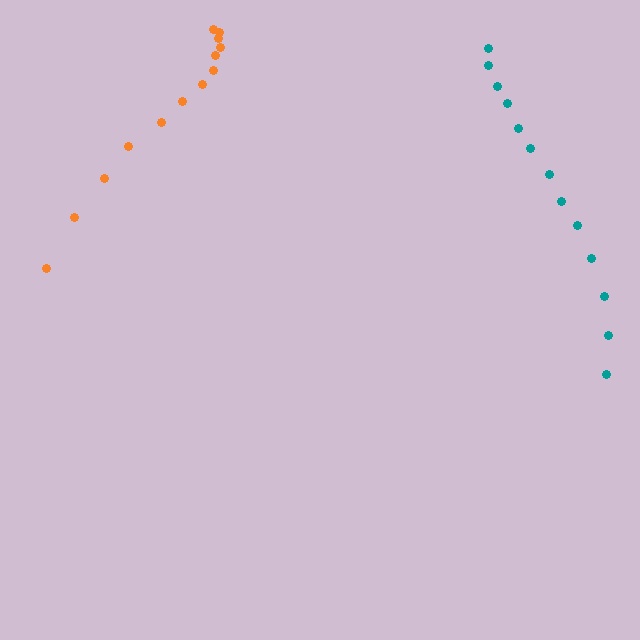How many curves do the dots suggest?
There are 2 distinct paths.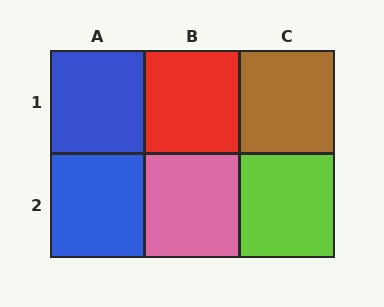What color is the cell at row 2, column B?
Pink.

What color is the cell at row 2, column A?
Blue.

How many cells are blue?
2 cells are blue.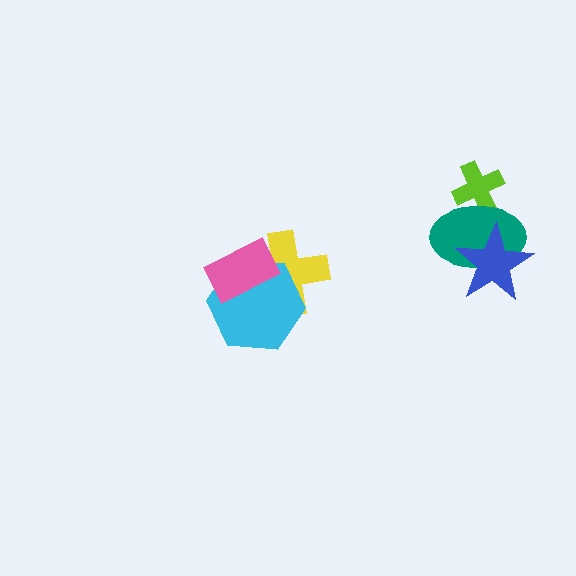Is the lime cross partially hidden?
Yes, it is partially covered by another shape.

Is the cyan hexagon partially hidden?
Yes, it is partially covered by another shape.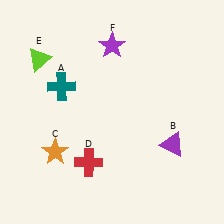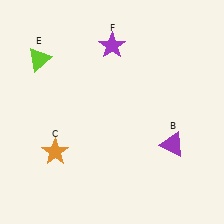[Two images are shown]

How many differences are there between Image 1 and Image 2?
There are 2 differences between the two images.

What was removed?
The teal cross (A), the red cross (D) were removed in Image 2.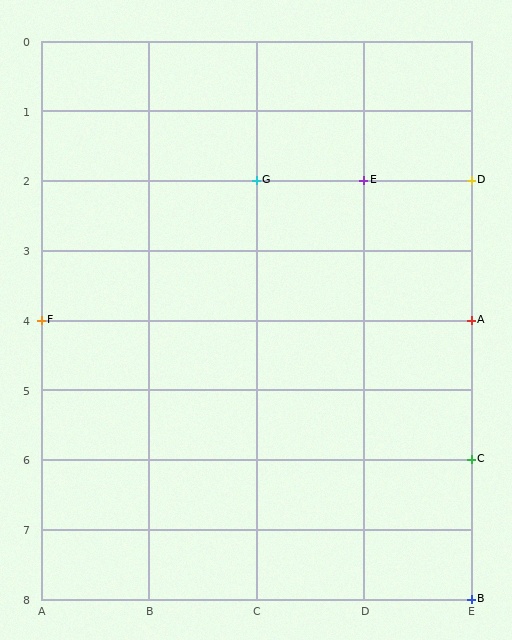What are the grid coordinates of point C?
Point C is at grid coordinates (E, 6).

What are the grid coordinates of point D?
Point D is at grid coordinates (E, 2).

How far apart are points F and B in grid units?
Points F and B are 4 columns and 4 rows apart (about 5.7 grid units diagonally).